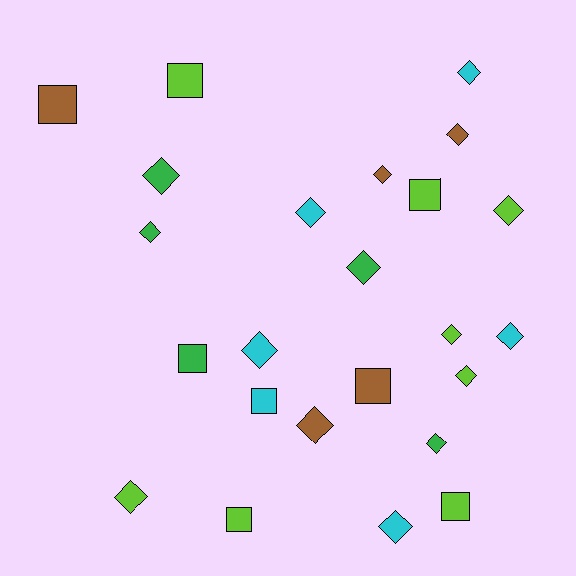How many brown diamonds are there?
There are 3 brown diamonds.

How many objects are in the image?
There are 24 objects.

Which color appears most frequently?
Lime, with 8 objects.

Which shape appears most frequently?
Diamond, with 16 objects.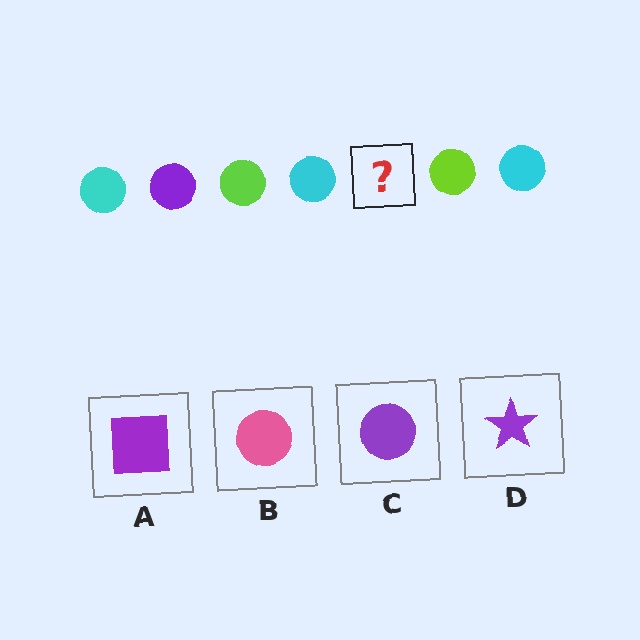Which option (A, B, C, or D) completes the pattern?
C.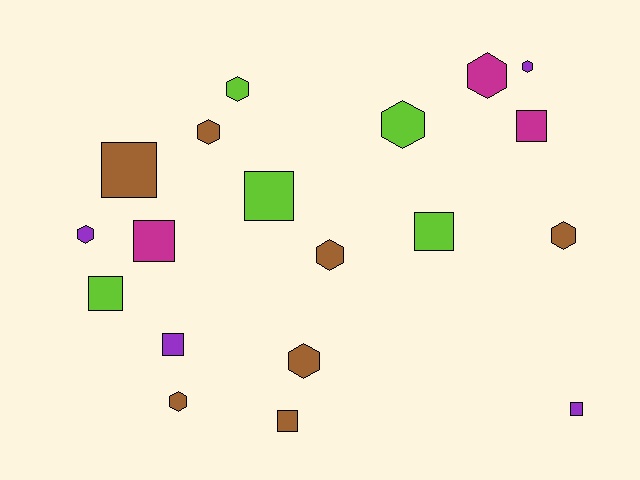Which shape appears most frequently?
Hexagon, with 10 objects.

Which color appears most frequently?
Brown, with 7 objects.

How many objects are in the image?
There are 19 objects.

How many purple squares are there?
There are 2 purple squares.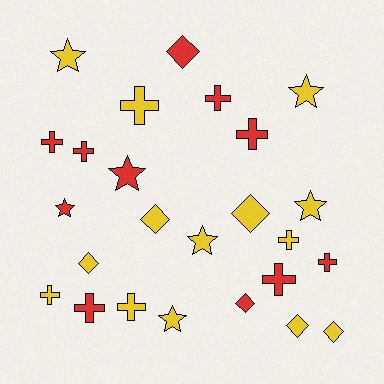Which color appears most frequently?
Yellow, with 14 objects.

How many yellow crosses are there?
There are 4 yellow crosses.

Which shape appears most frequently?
Cross, with 11 objects.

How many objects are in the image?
There are 25 objects.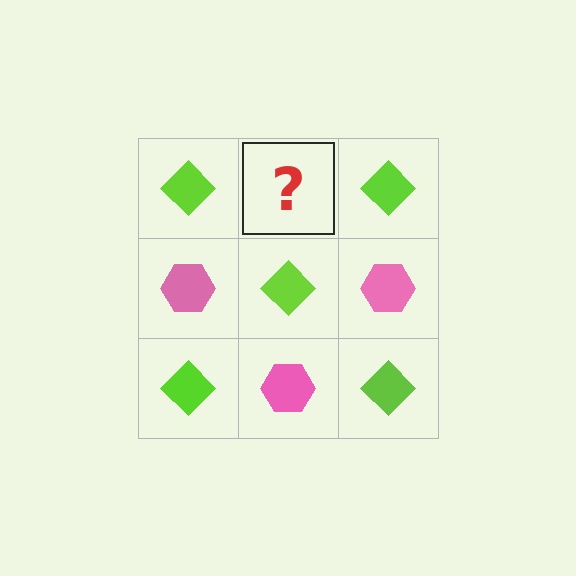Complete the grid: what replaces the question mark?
The question mark should be replaced with a pink hexagon.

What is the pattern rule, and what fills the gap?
The rule is that it alternates lime diamond and pink hexagon in a checkerboard pattern. The gap should be filled with a pink hexagon.